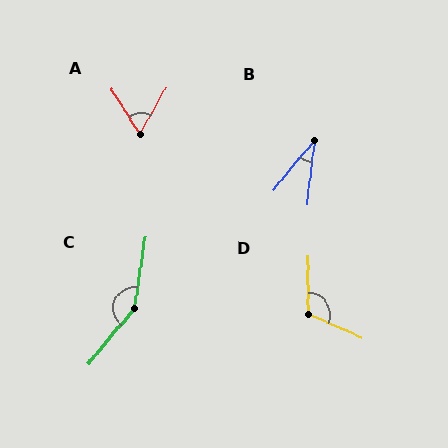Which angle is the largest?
C, at approximately 149 degrees.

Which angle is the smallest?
B, at approximately 32 degrees.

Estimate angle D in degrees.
Approximately 114 degrees.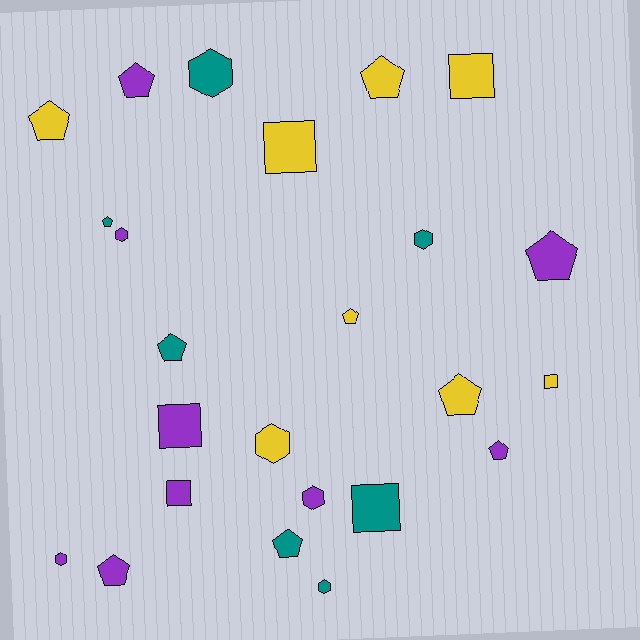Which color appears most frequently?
Purple, with 9 objects.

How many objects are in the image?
There are 24 objects.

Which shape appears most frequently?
Pentagon, with 11 objects.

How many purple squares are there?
There are 2 purple squares.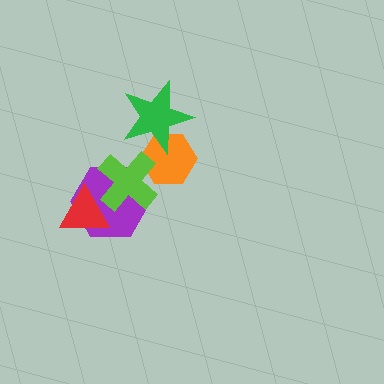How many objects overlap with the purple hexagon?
2 objects overlap with the purple hexagon.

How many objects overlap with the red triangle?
2 objects overlap with the red triangle.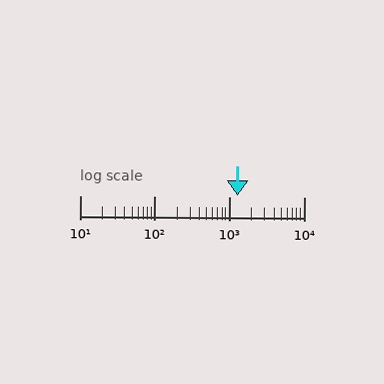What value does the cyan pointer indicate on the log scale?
The pointer indicates approximately 1300.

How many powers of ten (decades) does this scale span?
The scale spans 3 decades, from 10 to 10000.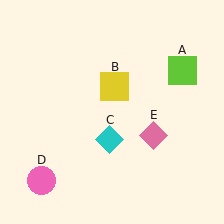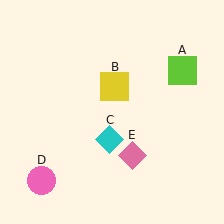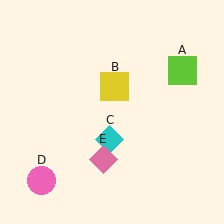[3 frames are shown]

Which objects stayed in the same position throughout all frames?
Lime square (object A) and yellow square (object B) and cyan diamond (object C) and pink circle (object D) remained stationary.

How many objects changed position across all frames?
1 object changed position: pink diamond (object E).